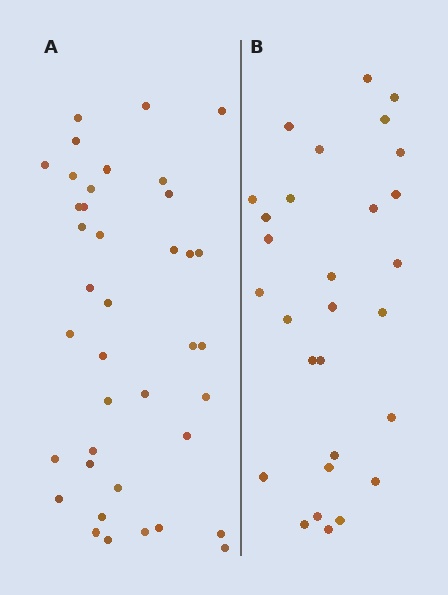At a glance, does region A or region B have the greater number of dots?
Region A (the left region) has more dots.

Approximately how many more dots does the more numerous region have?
Region A has roughly 10 or so more dots than region B.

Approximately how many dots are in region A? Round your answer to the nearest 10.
About 40 dots. (The exact count is 39, which rounds to 40.)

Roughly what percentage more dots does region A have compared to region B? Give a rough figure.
About 35% more.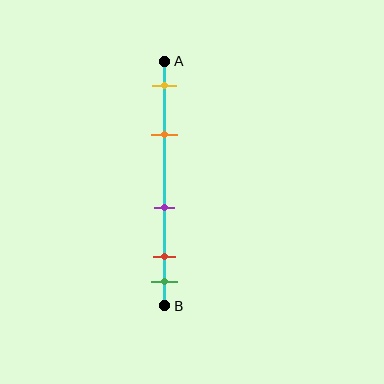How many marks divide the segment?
There are 5 marks dividing the segment.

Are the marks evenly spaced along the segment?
No, the marks are not evenly spaced.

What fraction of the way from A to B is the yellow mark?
The yellow mark is approximately 10% (0.1) of the way from A to B.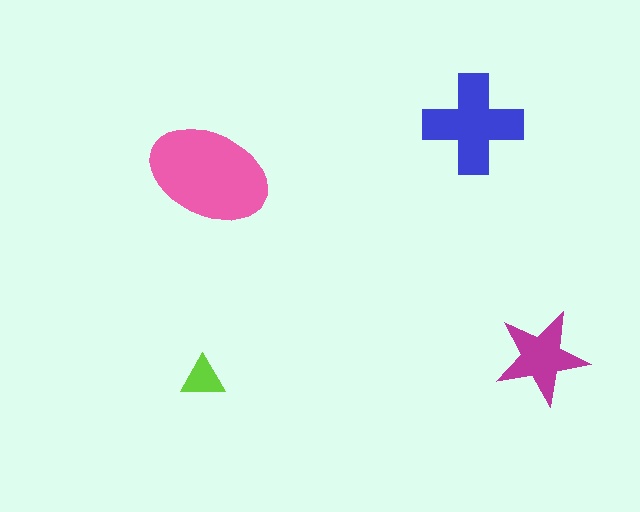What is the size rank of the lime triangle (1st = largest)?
4th.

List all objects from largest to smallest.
The pink ellipse, the blue cross, the magenta star, the lime triangle.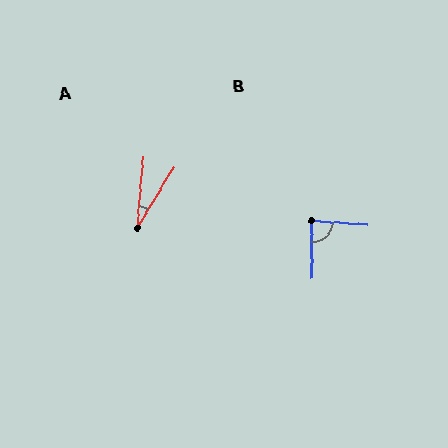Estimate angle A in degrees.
Approximately 26 degrees.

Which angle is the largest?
B, at approximately 85 degrees.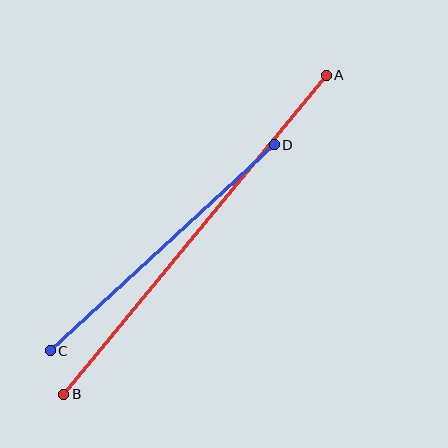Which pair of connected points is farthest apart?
Points A and B are farthest apart.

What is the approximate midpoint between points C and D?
The midpoint is at approximately (162, 248) pixels.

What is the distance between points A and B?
The distance is approximately 413 pixels.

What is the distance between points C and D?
The distance is approximately 304 pixels.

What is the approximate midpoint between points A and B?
The midpoint is at approximately (195, 235) pixels.